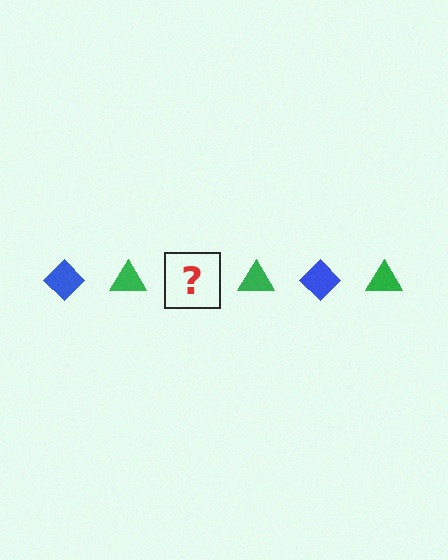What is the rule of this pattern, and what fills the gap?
The rule is that the pattern alternates between blue diamond and green triangle. The gap should be filled with a blue diamond.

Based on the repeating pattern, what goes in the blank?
The blank should be a blue diamond.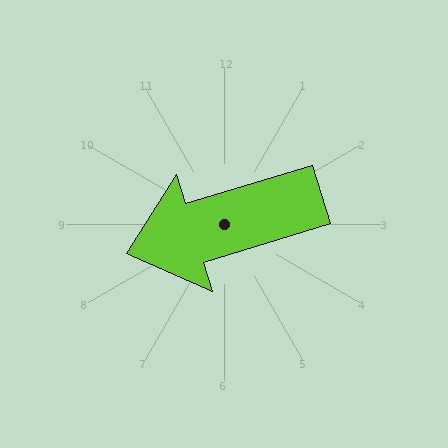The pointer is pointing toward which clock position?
Roughly 8 o'clock.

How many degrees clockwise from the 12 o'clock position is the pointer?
Approximately 253 degrees.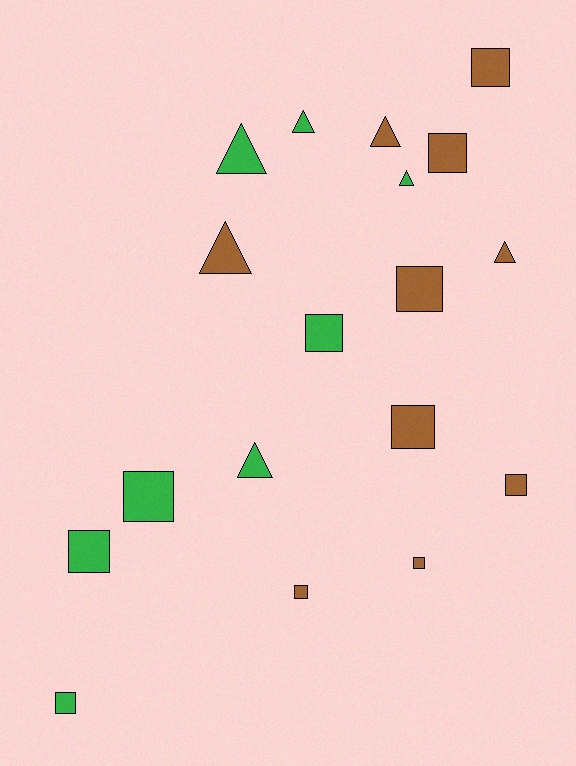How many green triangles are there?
There are 4 green triangles.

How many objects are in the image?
There are 18 objects.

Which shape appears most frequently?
Square, with 11 objects.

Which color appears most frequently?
Brown, with 10 objects.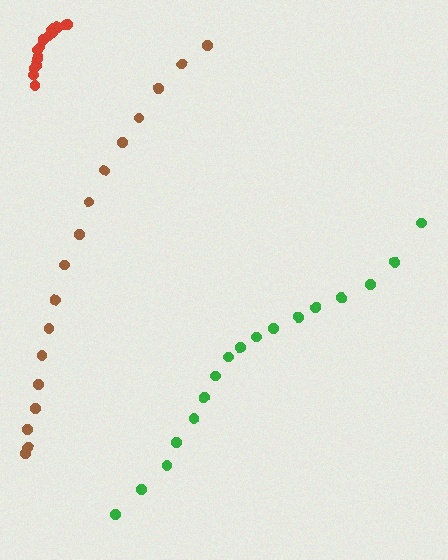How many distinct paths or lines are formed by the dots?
There are 3 distinct paths.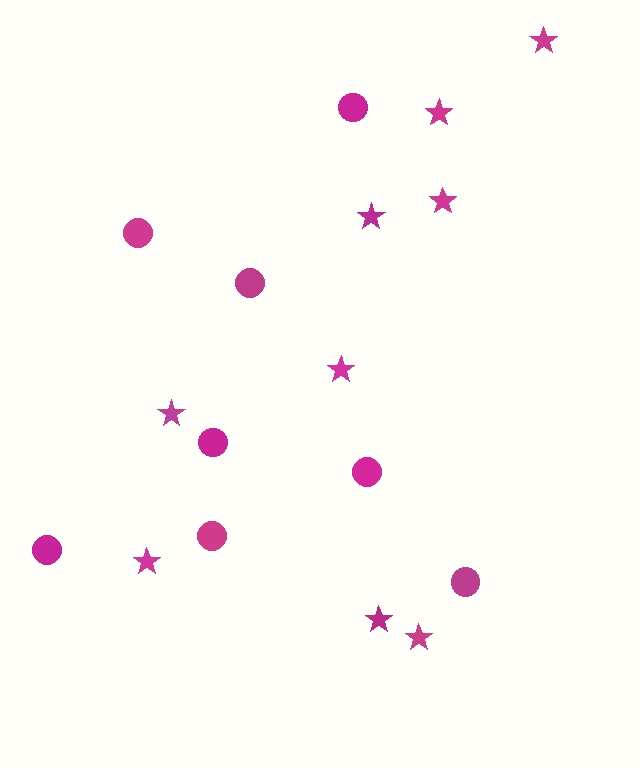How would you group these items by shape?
There are 2 groups: one group of circles (8) and one group of stars (9).